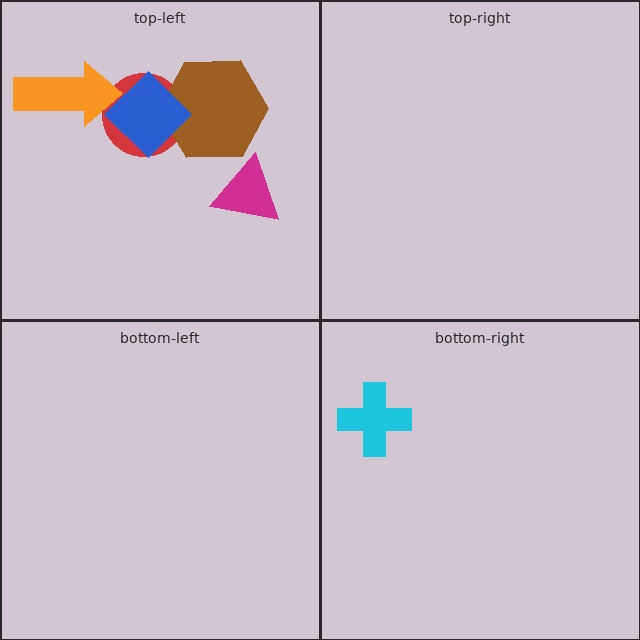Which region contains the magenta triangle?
The top-left region.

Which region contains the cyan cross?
The bottom-right region.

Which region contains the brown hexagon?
The top-left region.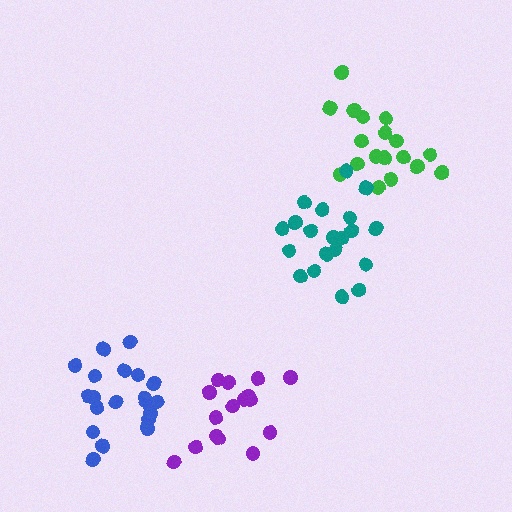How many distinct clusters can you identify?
There are 4 distinct clusters.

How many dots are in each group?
Group 1: 16 dots, Group 2: 18 dots, Group 3: 20 dots, Group 4: 20 dots (74 total).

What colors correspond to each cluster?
The clusters are colored: purple, green, teal, blue.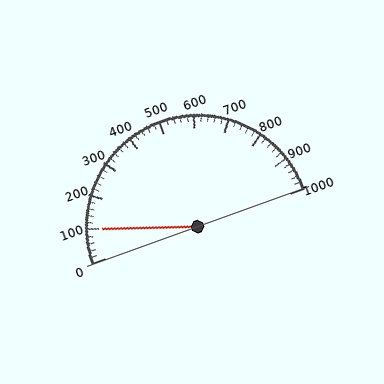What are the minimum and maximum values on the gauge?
The gauge ranges from 0 to 1000.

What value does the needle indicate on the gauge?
The needle indicates approximately 100.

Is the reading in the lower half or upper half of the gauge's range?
The reading is in the lower half of the range (0 to 1000).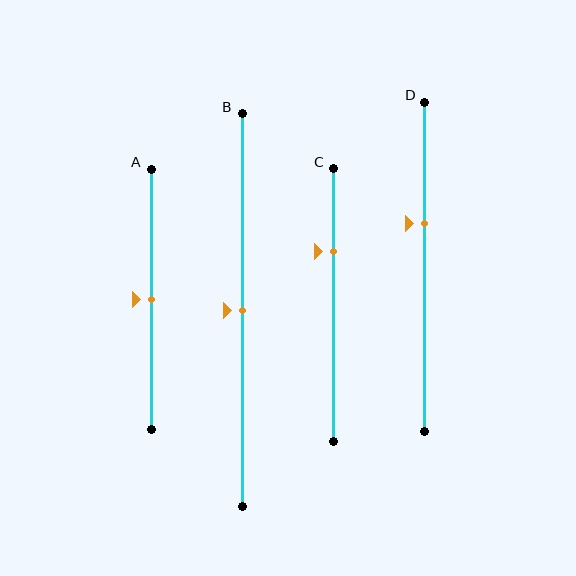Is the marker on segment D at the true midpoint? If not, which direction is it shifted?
No, the marker on segment D is shifted upward by about 13% of the segment length.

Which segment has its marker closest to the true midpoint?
Segment A has its marker closest to the true midpoint.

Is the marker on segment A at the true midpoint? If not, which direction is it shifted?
Yes, the marker on segment A is at the true midpoint.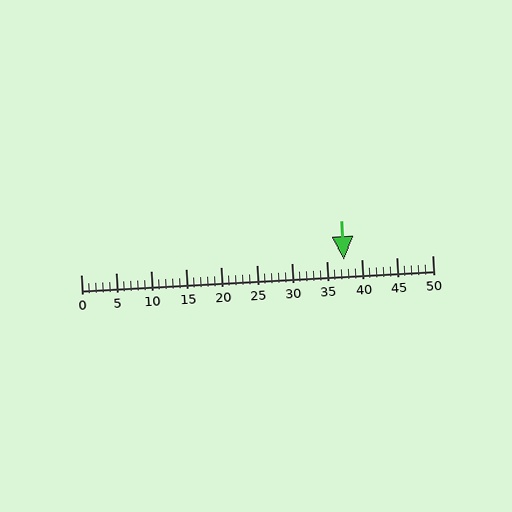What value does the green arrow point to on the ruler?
The green arrow points to approximately 37.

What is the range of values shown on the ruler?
The ruler shows values from 0 to 50.